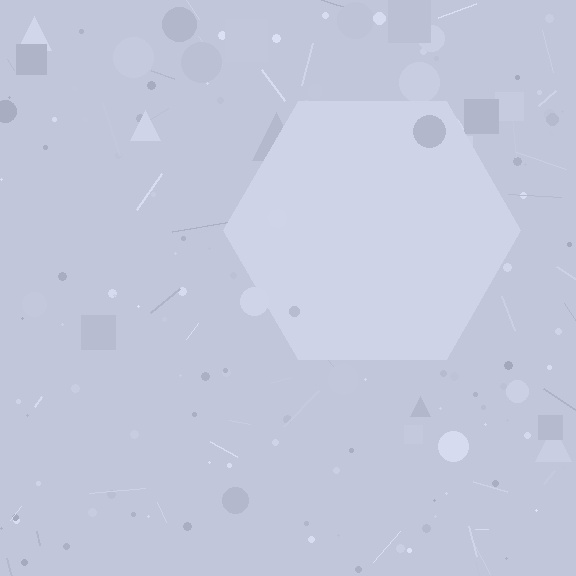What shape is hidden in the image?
A hexagon is hidden in the image.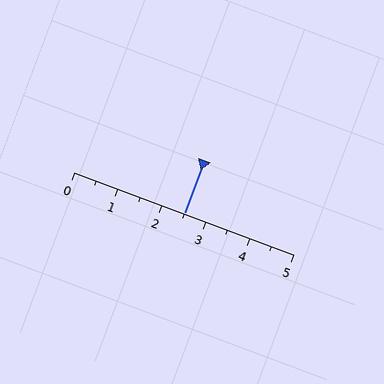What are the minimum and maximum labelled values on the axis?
The axis runs from 0 to 5.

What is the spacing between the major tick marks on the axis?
The major ticks are spaced 1 apart.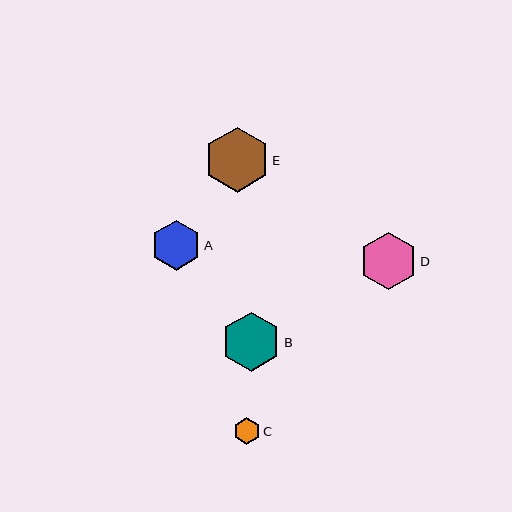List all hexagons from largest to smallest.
From largest to smallest: E, B, D, A, C.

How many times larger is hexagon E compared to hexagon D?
Hexagon E is approximately 1.1 times the size of hexagon D.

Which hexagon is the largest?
Hexagon E is the largest with a size of approximately 65 pixels.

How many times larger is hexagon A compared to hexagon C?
Hexagon A is approximately 1.9 times the size of hexagon C.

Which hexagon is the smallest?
Hexagon C is the smallest with a size of approximately 26 pixels.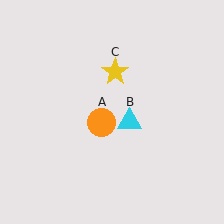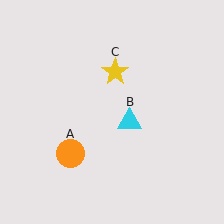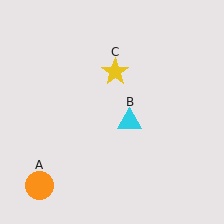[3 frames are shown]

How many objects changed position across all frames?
1 object changed position: orange circle (object A).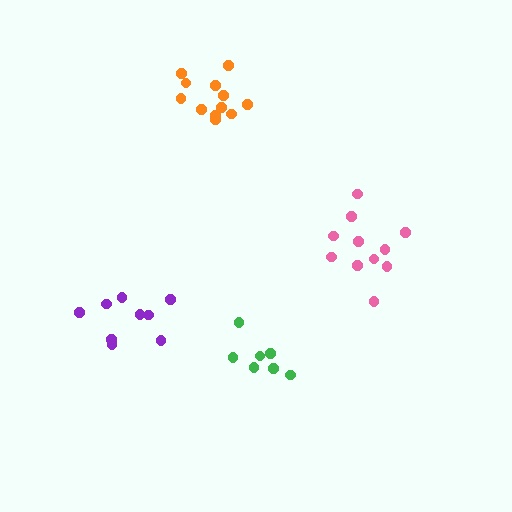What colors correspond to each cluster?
The clusters are colored: purple, pink, orange, green.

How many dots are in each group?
Group 1: 9 dots, Group 2: 11 dots, Group 3: 12 dots, Group 4: 7 dots (39 total).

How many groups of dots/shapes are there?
There are 4 groups.